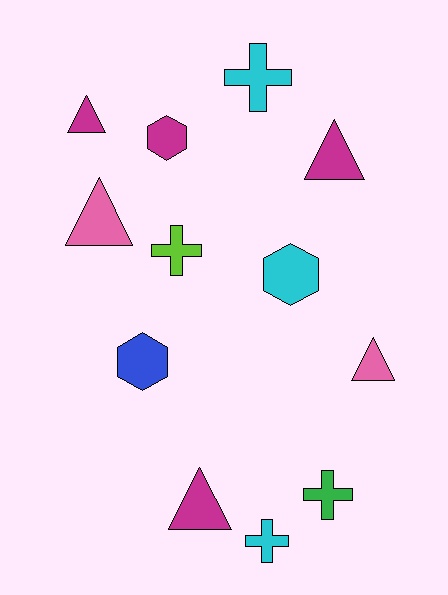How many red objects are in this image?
There are no red objects.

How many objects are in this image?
There are 12 objects.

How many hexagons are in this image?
There are 3 hexagons.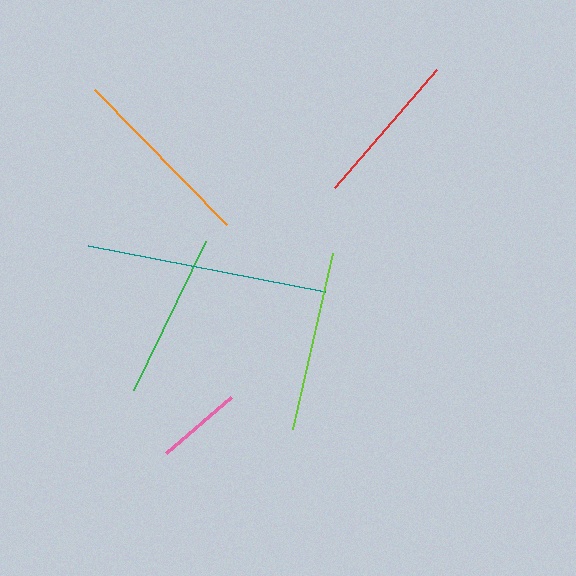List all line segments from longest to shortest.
From longest to shortest: teal, orange, lime, green, red, pink.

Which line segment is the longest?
The teal line is the longest at approximately 242 pixels.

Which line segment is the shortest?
The pink line is the shortest at approximately 86 pixels.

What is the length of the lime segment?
The lime segment is approximately 180 pixels long.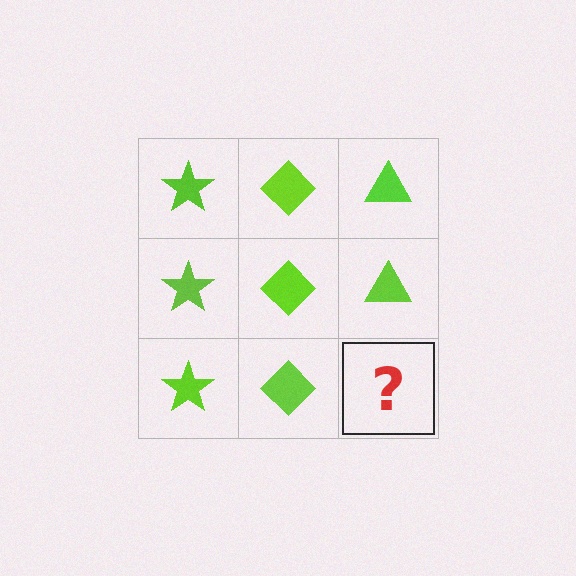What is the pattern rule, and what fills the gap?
The rule is that each column has a consistent shape. The gap should be filled with a lime triangle.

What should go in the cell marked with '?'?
The missing cell should contain a lime triangle.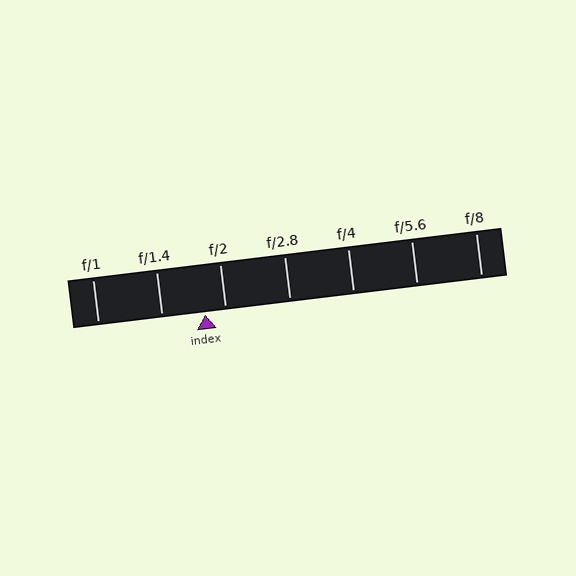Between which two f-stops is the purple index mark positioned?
The index mark is between f/1.4 and f/2.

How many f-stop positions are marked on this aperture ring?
There are 7 f-stop positions marked.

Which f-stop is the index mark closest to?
The index mark is closest to f/2.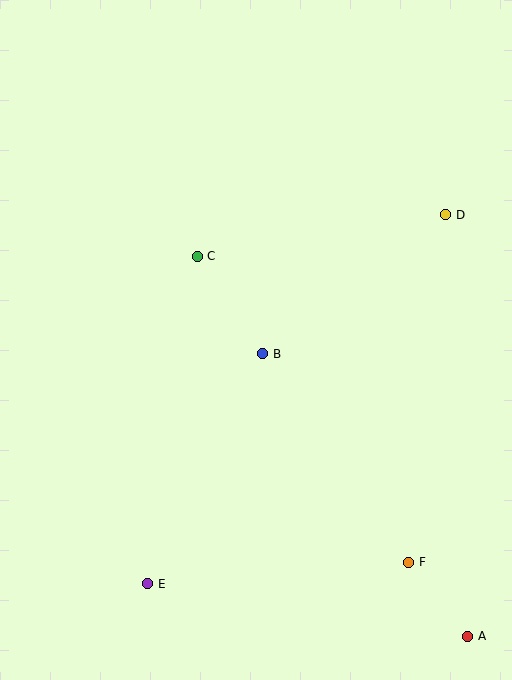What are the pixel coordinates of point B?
Point B is at (263, 354).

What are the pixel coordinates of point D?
Point D is at (446, 215).